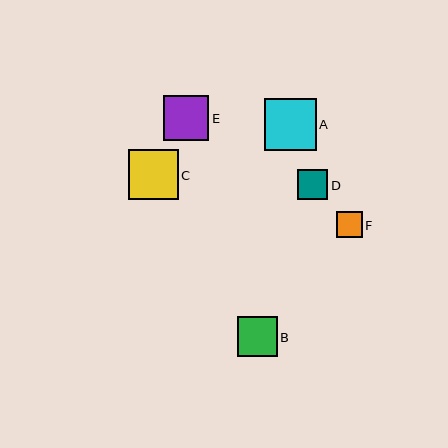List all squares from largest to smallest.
From largest to smallest: A, C, E, B, D, F.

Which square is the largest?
Square A is the largest with a size of approximately 51 pixels.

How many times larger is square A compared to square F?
Square A is approximately 2.0 times the size of square F.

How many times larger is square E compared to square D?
Square E is approximately 1.5 times the size of square D.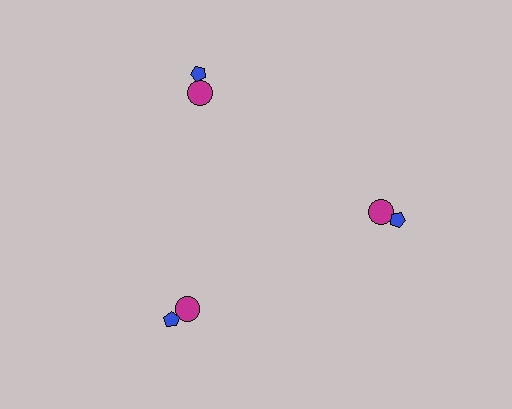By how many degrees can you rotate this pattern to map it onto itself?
The pattern maps onto itself every 120 degrees of rotation.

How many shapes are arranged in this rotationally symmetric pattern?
There are 6 shapes, arranged in 3 groups of 2.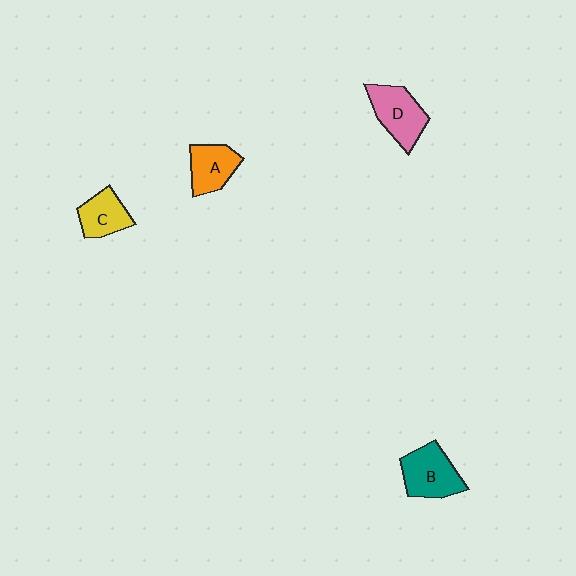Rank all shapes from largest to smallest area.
From largest to smallest: B (teal), D (pink), A (orange), C (yellow).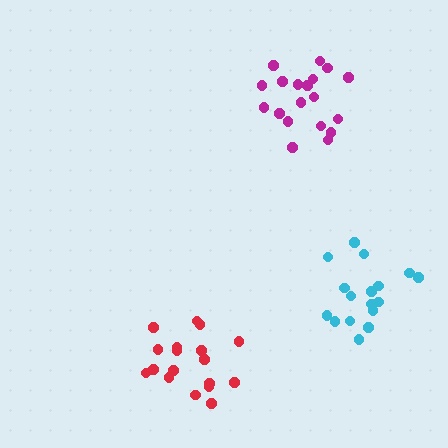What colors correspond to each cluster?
The clusters are colored: red, magenta, cyan.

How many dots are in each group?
Group 1: 18 dots, Group 2: 19 dots, Group 3: 17 dots (54 total).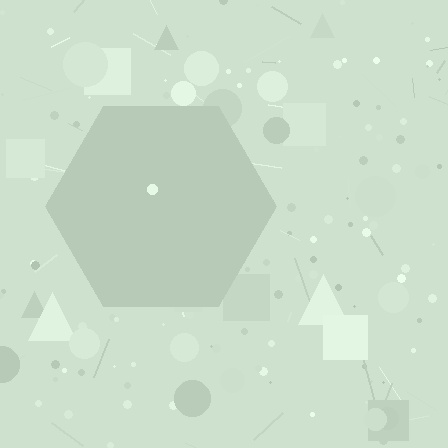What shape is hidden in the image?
A hexagon is hidden in the image.